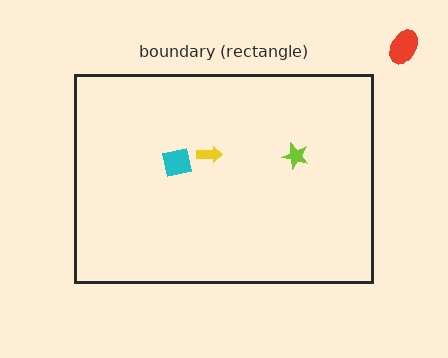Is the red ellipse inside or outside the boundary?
Outside.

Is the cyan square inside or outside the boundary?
Inside.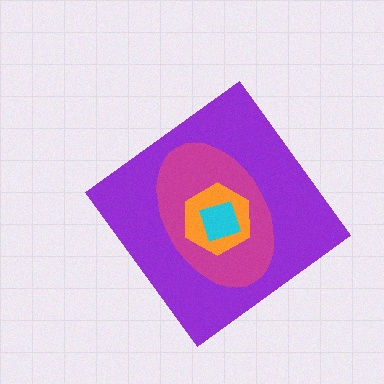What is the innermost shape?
The cyan square.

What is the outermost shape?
The purple diamond.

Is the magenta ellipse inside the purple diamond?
Yes.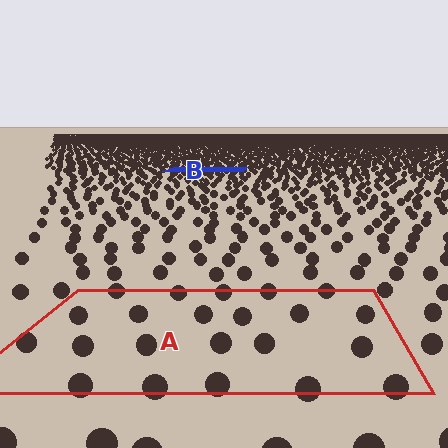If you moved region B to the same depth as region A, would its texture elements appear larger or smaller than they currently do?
They would appear larger. At a closer depth, the same texture elements are projected at a bigger on-screen size.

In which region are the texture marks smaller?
The texture marks are smaller in region B, because it is farther away.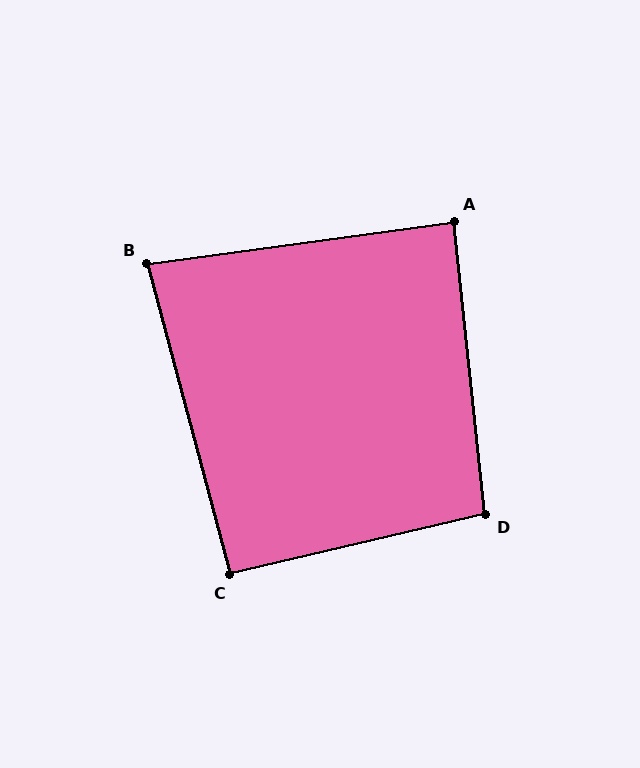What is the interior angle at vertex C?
Approximately 92 degrees (approximately right).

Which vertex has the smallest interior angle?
B, at approximately 83 degrees.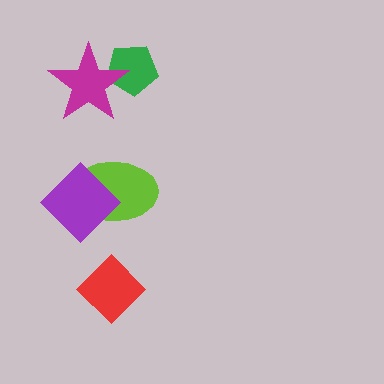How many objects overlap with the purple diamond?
1 object overlaps with the purple diamond.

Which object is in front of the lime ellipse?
The purple diamond is in front of the lime ellipse.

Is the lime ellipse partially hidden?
Yes, it is partially covered by another shape.